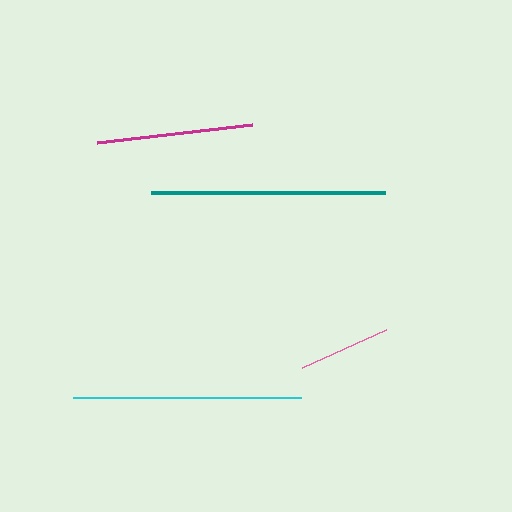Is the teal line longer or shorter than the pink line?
The teal line is longer than the pink line.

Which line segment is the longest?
The teal line is the longest at approximately 235 pixels.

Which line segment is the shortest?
The pink line is the shortest at approximately 92 pixels.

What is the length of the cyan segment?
The cyan segment is approximately 228 pixels long.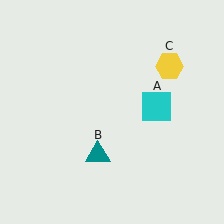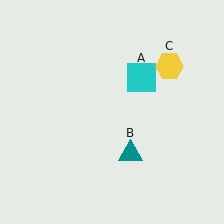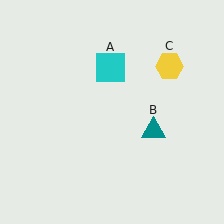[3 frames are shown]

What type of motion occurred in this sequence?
The cyan square (object A), teal triangle (object B) rotated counterclockwise around the center of the scene.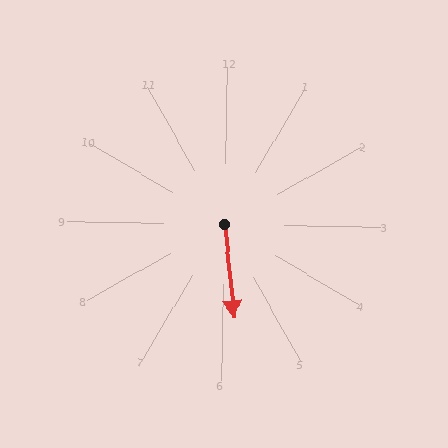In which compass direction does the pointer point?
South.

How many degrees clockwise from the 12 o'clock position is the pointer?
Approximately 173 degrees.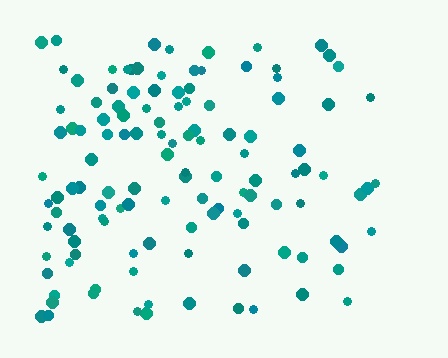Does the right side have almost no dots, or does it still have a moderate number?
Still a moderate number, just noticeably fewer than the left.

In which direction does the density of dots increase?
From right to left, with the left side densest.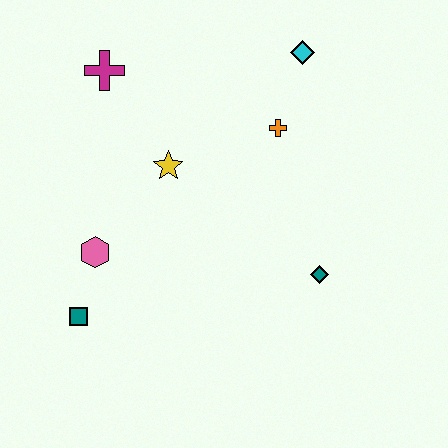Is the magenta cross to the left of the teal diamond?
Yes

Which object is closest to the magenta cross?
The yellow star is closest to the magenta cross.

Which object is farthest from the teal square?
The cyan diamond is farthest from the teal square.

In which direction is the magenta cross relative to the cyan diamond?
The magenta cross is to the left of the cyan diamond.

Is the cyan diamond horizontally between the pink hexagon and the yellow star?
No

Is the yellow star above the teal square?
Yes